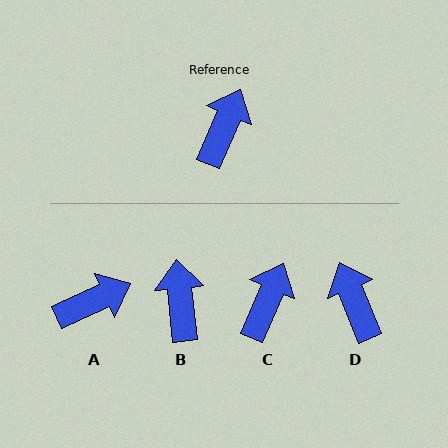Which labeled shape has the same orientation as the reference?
C.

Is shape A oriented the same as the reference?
No, it is off by about 42 degrees.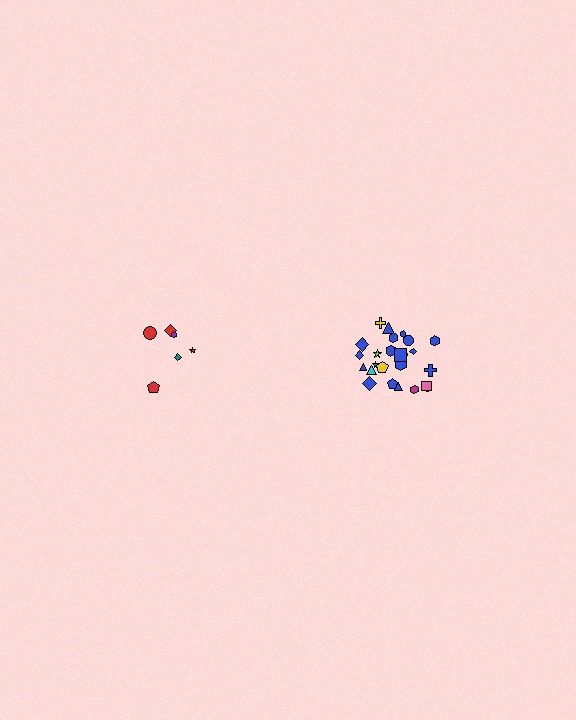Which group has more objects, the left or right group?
The right group.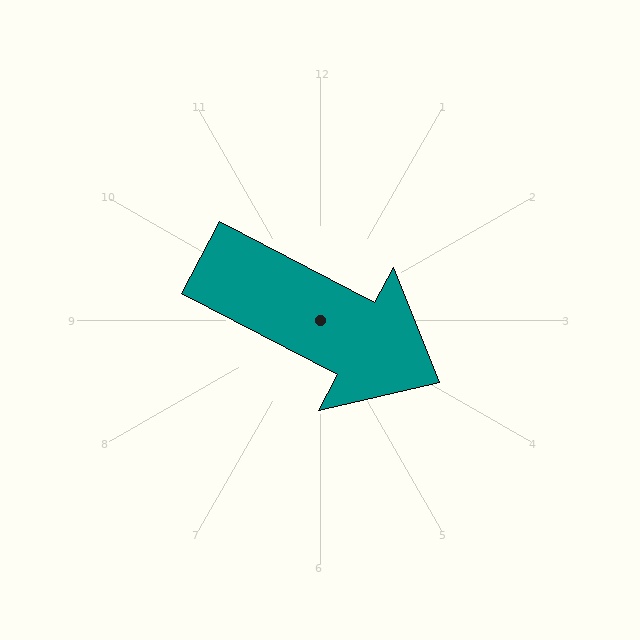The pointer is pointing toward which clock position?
Roughly 4 o'clock.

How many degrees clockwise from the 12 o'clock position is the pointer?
Approximately 118 degrees.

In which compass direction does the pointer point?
Southeast.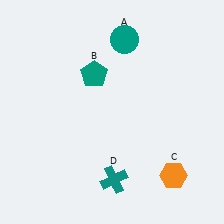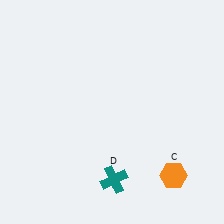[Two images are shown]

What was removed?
The teal circle (A), the teal pentagon (B) were removed in Image 2.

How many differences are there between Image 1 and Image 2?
There are 2 differences between the two images.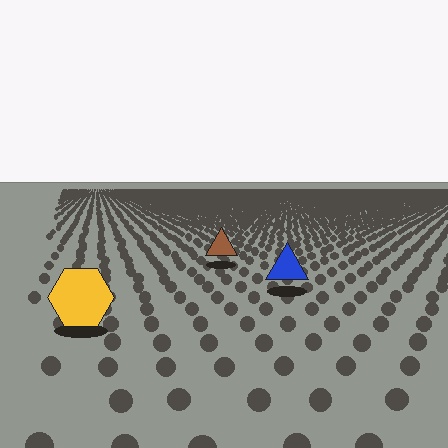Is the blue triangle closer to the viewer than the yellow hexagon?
No. The yellow hexagon is closer — you can tell from the texture gradient: the ground texture is coarser near it.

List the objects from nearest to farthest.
From nearest to farthest: the yellow hexagon, the blue triangle, the brown triangle.